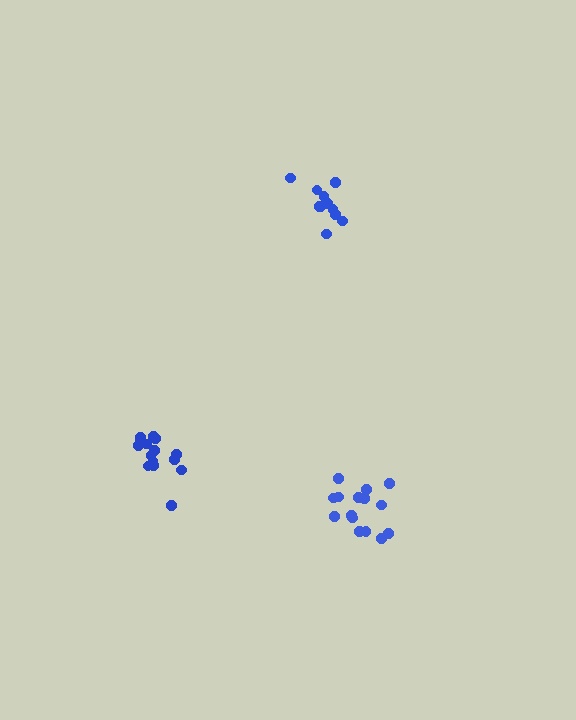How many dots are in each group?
Group 1: 15 dots, Group 2: 15 dots, Group 3: 11 dots (41 total).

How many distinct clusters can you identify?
There are 3 distinct clusters.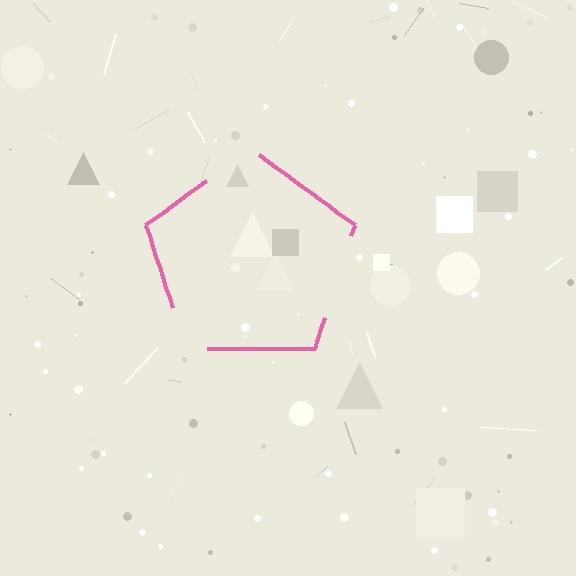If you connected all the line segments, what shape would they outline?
They would outline a pentagon.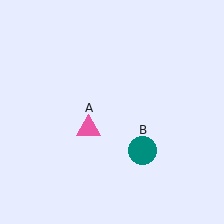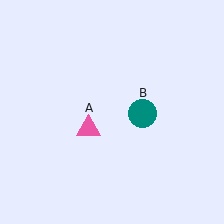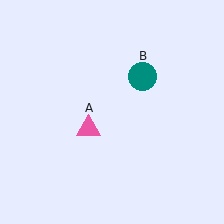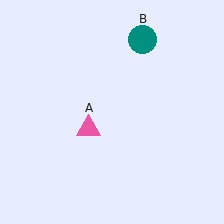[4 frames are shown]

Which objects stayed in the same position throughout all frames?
Pink triangle (object A) remained stationary.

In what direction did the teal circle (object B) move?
The teal circle (object B) moved up.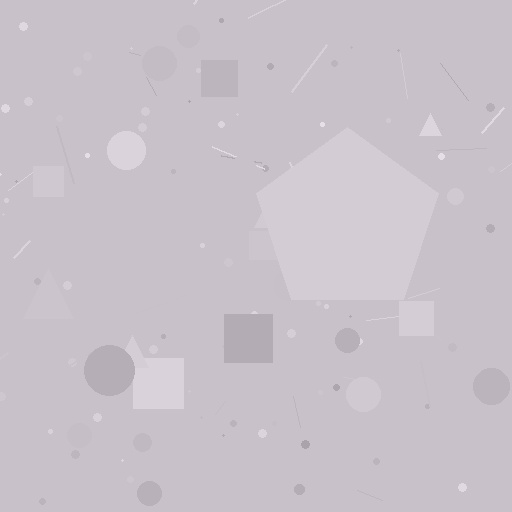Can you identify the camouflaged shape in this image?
The camouflaged shape is a pentagon.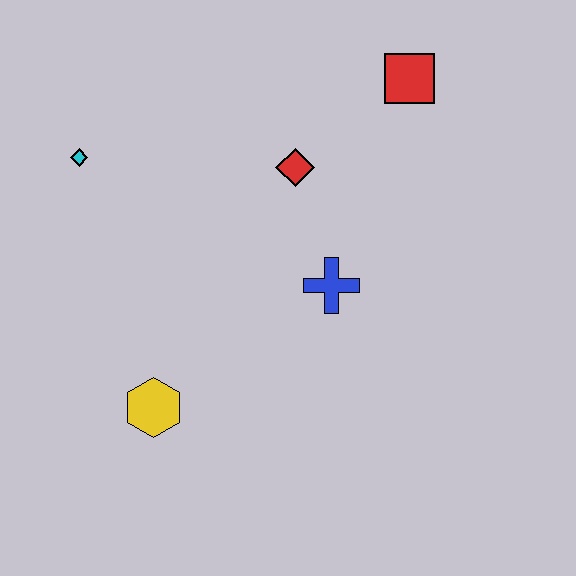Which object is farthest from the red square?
The yellow hexagon is farthest from the red square.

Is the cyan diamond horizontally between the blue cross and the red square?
No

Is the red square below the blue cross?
No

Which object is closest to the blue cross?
The red diamond is closest to the blue cross.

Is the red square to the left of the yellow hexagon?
No